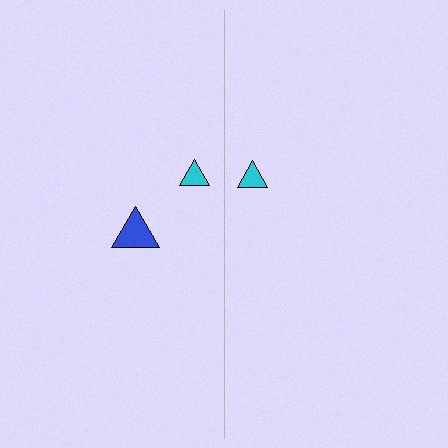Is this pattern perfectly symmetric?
No, the pattern is not perfectly symmetric. A blue triangle is missing from the right side.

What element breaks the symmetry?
A blue triangle is missing from the right side.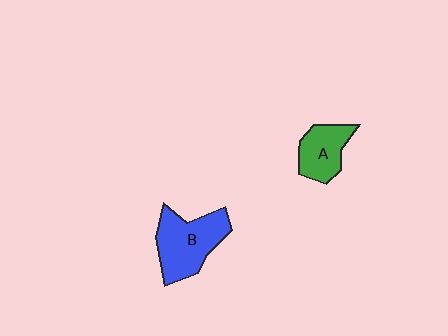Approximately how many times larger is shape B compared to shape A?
Approximately 1.5 times.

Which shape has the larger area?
Shape B (blue).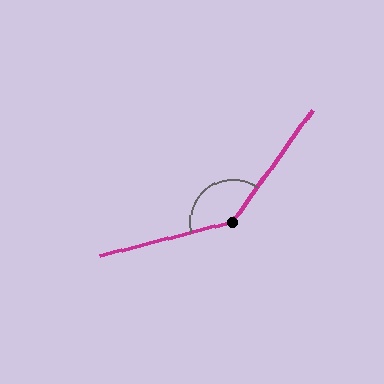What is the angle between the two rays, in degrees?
Approximately 140 degrees.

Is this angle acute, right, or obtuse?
It is obtuse.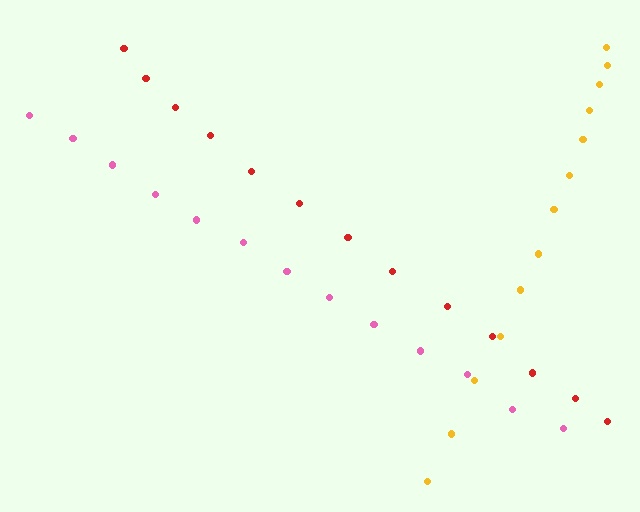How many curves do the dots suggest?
There are 3 distinct paths.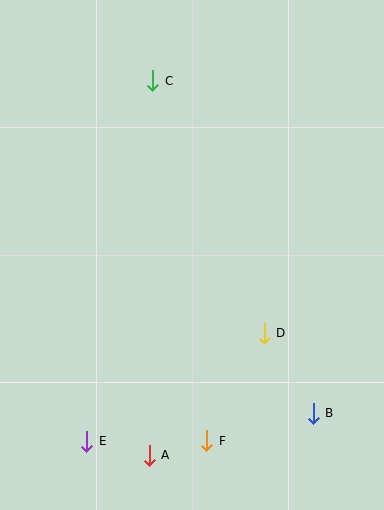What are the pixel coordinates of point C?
Point C is at (153, 81).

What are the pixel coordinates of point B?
Point B is at (313, 413).